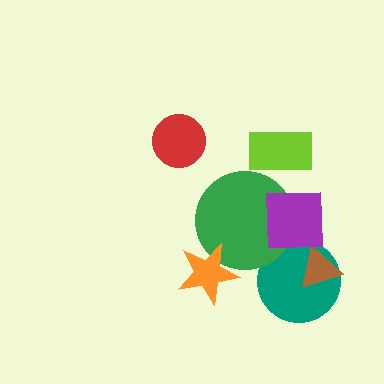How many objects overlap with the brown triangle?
2 objects overlap with the brown triangle.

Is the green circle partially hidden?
Yes, it is partially covered by another shape.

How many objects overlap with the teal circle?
3 objects overlap with the teal circle.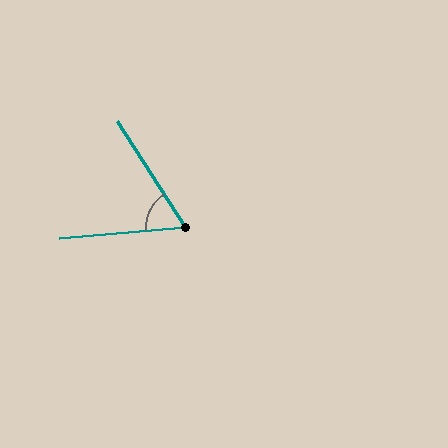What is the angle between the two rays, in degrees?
Approximately 62 degrees.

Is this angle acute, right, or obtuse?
It is acute.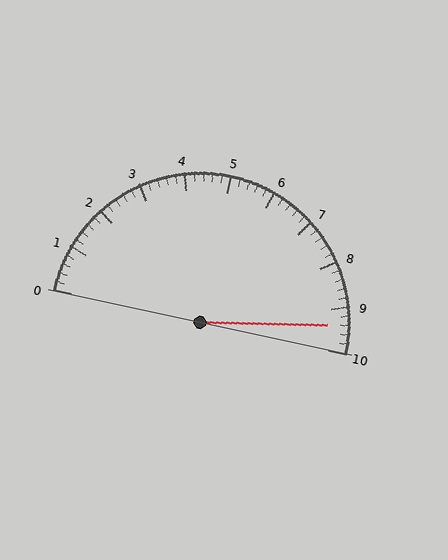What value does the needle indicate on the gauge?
The needle indicates approximately 9.4.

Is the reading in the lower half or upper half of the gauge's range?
The reading is in the upper half of the range (0 to 10).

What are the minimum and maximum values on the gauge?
The gauge ranges from 0 to 10.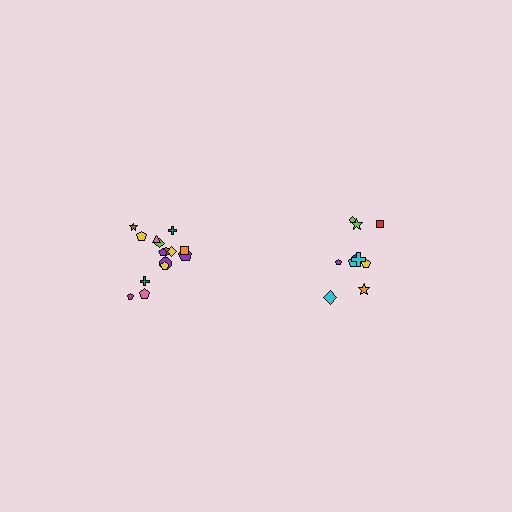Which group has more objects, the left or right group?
The left group.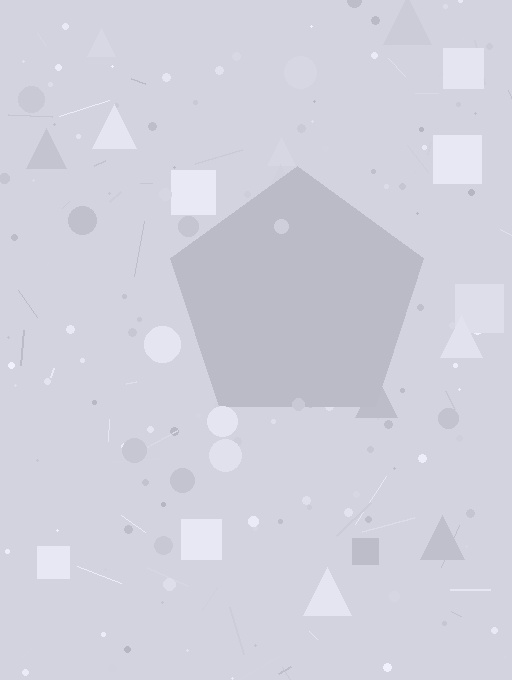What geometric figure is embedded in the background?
A pentagon is embedded in the background.